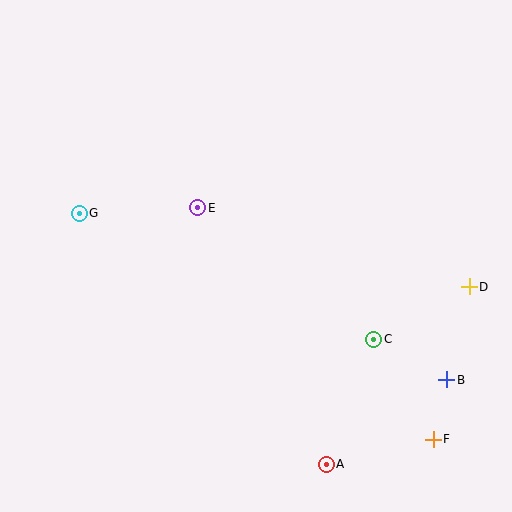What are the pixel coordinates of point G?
Point G is at (79, 213).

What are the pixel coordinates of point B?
Point B is at (447, 380).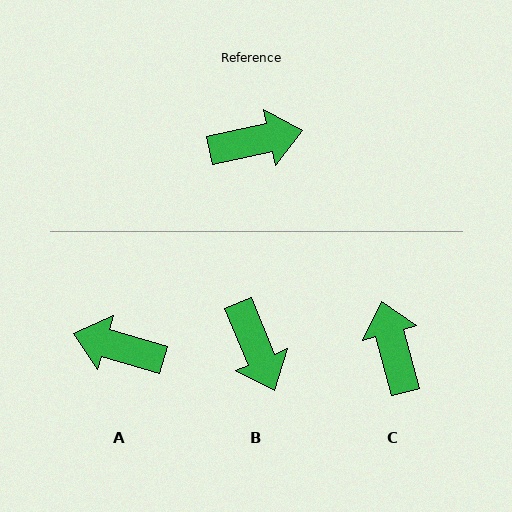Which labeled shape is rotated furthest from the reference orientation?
A, about 151 degrees away.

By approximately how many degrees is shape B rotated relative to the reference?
Approximately 80 degrees clockwise.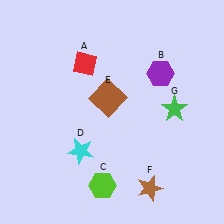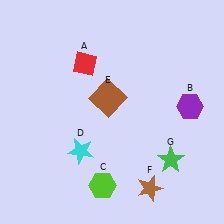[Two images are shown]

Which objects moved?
The objects that moved are: the purple hexagon (B), the green star (G).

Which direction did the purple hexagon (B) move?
The purple hexagon (B) moved down.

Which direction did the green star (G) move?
The green star (G) moved down.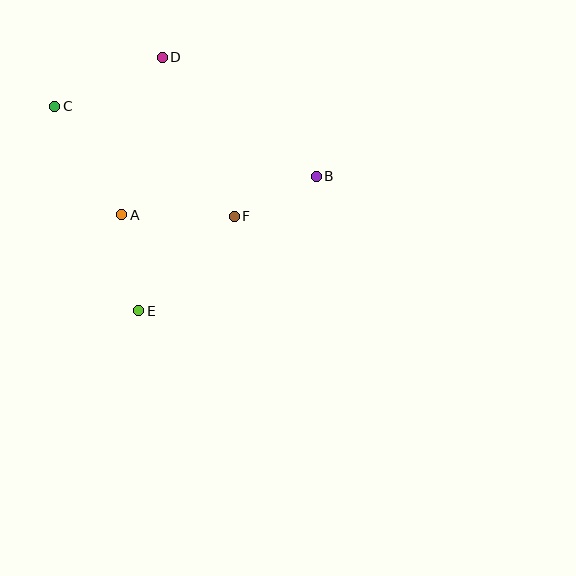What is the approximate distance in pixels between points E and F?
The distance between E and F is approximately 135 pixels.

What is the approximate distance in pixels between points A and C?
The distance between A and C is approximately 127 pixels.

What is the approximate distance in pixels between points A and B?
The distance between A and B is approximately 198 pixels.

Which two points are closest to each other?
Points B and F are closest to each other.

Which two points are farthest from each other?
Points B and C are farthest from each other.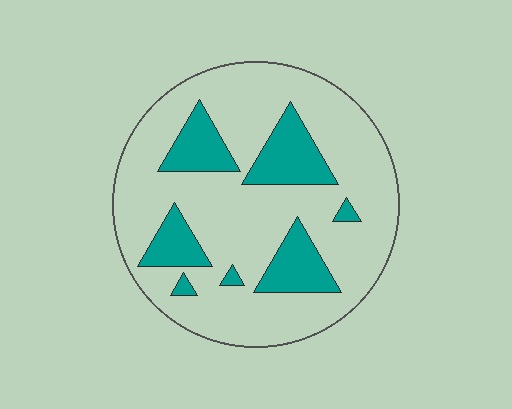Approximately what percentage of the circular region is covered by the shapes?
Approximately 20%.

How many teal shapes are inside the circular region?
7.